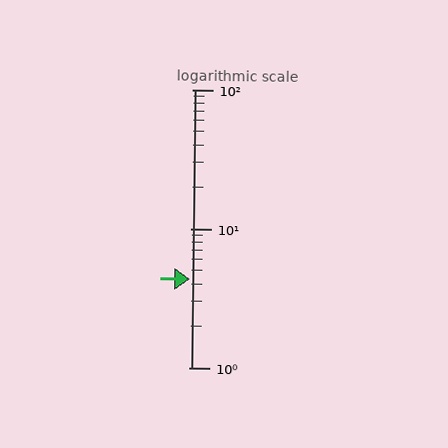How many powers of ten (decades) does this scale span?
The scale spans 2 decades, from 1 to 100.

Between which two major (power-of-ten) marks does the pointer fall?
The pointer is between 1 and 10.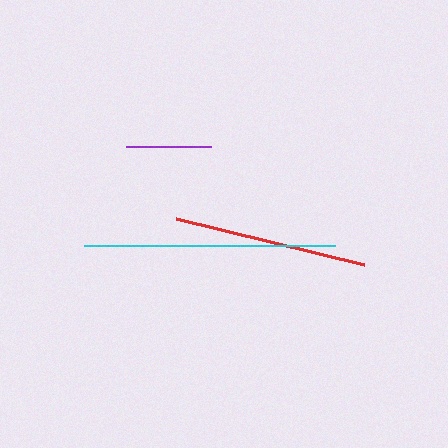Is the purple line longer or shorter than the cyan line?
The cyan line is longer than the purple line.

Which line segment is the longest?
The cyan line is the longest at approximately 250 pixels.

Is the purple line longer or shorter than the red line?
The red line is longer than the purple line.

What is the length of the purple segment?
The purple segment is approximately 84 pixels long.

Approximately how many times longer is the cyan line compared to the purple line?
The cyan line is approximately 3.0 times the length of the purple line.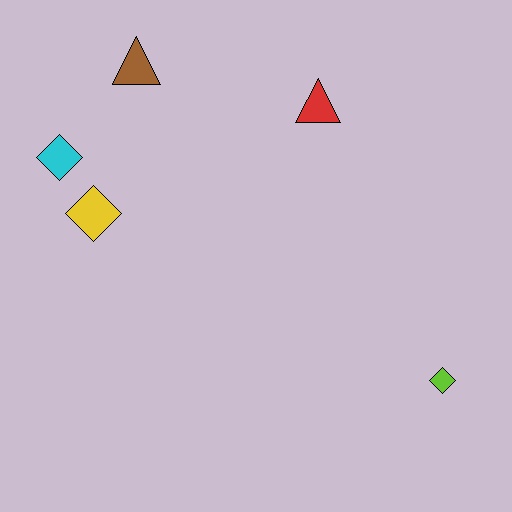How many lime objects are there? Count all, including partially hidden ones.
There is 1 lime object.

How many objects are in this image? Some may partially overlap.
There are 5 objects.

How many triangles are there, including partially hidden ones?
There are 2 triangles.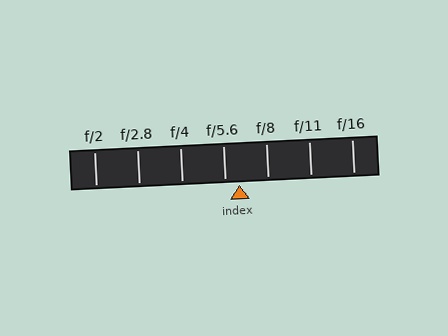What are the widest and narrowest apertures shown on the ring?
The widest aperture shown is f/2 and the narrowest is f/16.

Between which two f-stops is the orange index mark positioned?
The index mark is between f/5.6 and f/8.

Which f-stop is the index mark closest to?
The index mark is closest to f/5.6.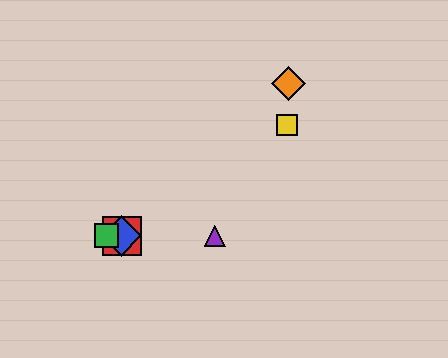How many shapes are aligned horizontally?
4 shapes (the red square, the blue diamond, the green square, the purple triangle) are aligned horizontally.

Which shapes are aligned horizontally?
The red square, the blue diamond, the green square, the purple triangle are aligned horizontally.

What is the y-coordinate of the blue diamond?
The blue diamond is at y≈236.